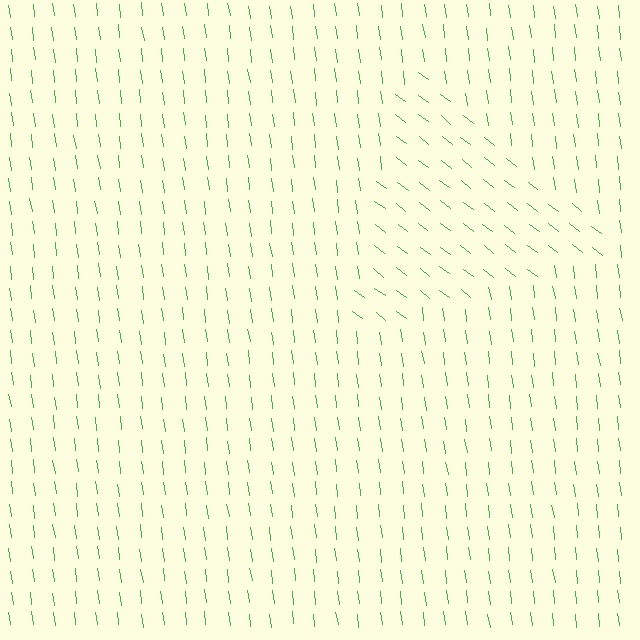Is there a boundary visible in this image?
Yes, there is a texture boundary formed by a change in line orientation.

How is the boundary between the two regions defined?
The boundary is defined purely by a change in line orientation (approximately 45 degrees difference). All lines are the same color and thickness.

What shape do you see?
I see a triangle.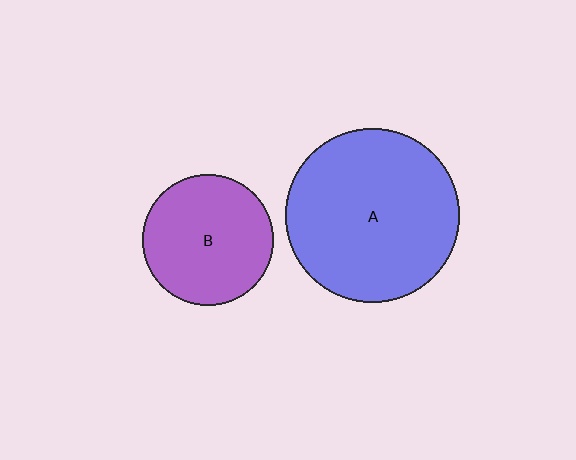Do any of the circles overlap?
No, none of the circles overlap.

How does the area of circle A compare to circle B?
Approximately 1.8 times.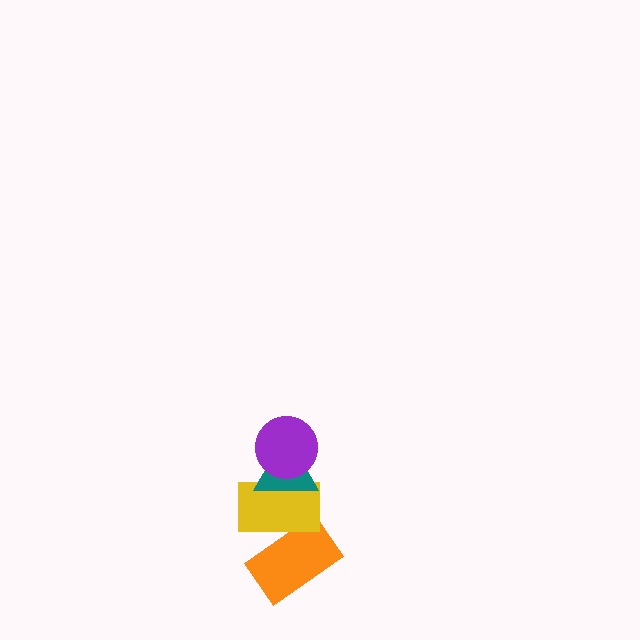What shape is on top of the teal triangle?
The purple circle is on top of the teal triangle.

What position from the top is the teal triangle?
The teal triangle is 2nd from the top.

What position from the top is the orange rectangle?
The orange rectangle is 4th from the top.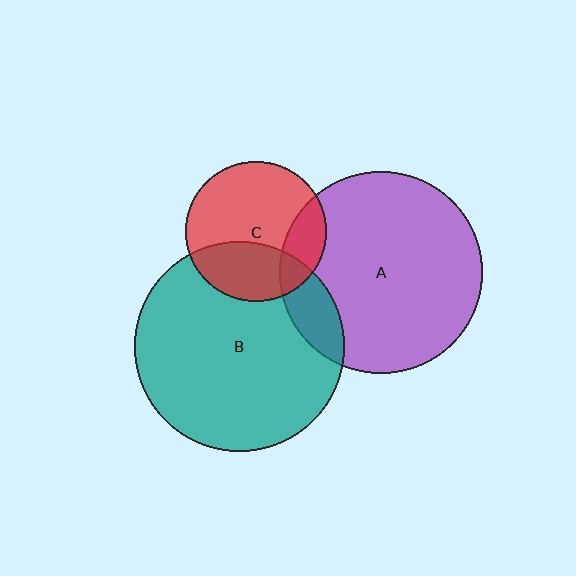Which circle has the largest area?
Circle B (teal).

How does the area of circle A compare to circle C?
Approximately 2.1 times.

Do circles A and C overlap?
Yes.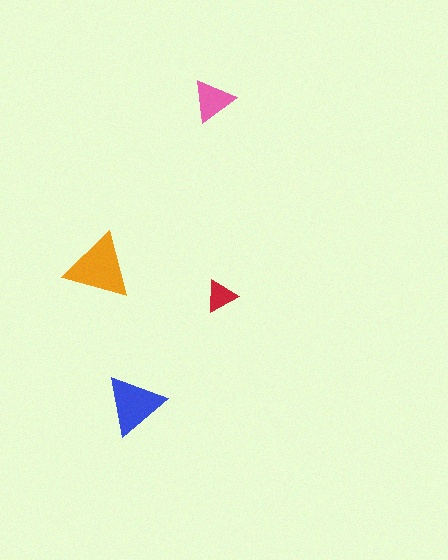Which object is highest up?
The pink triangle is topmost.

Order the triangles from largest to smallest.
the orange one, the blue one, the pink one, the red one.